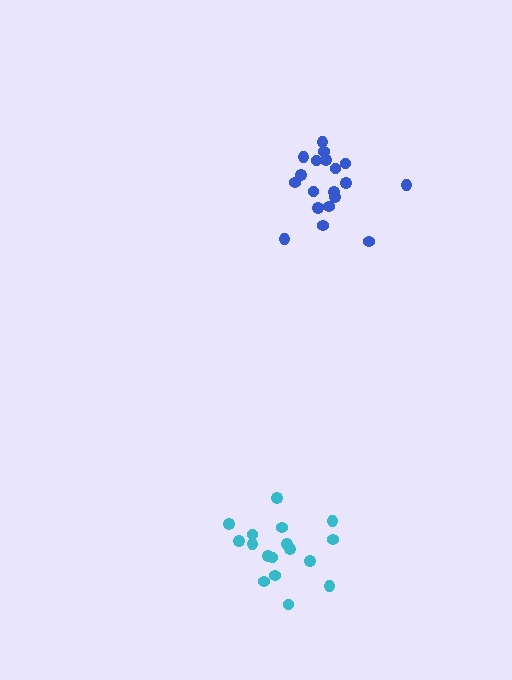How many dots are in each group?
Group 1: 17 dots, Group 2: 19 dots (36 total).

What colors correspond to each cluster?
The clusters are colored: cyan, blue.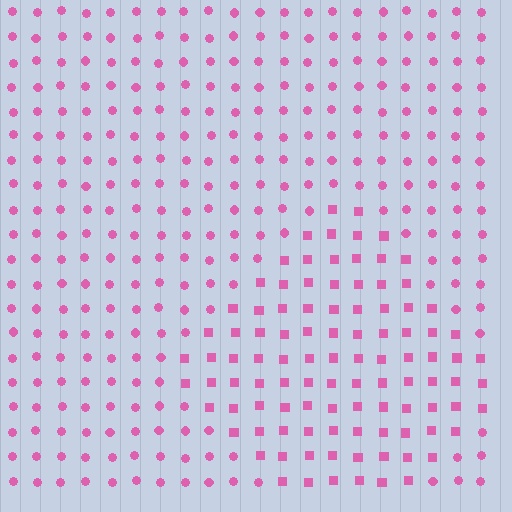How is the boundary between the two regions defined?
The boundary is defined by a change in element shape: squares inside vs. circles outside. All elements share the same color and spacing.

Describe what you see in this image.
The image is filled with small pink elements arranged in a uniform grid. A diamond-shaped region contains squares, while the surrounding area contains circles. The boundary is defined purely by the change in element shape.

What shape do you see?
I see a diamond.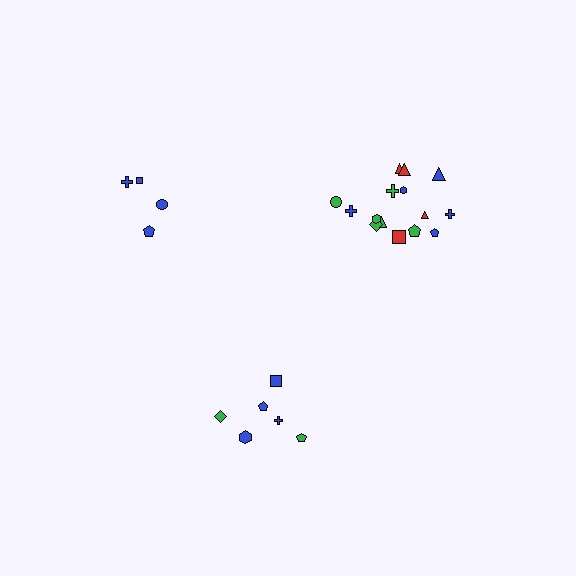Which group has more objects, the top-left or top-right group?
The top-right group.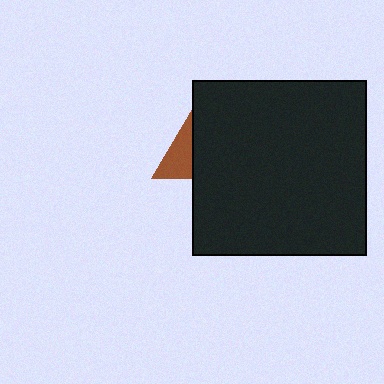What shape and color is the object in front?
The object in front is a black square.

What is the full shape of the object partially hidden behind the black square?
The partially hidden object is a brown triangle.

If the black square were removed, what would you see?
You would see the complete brown triangle.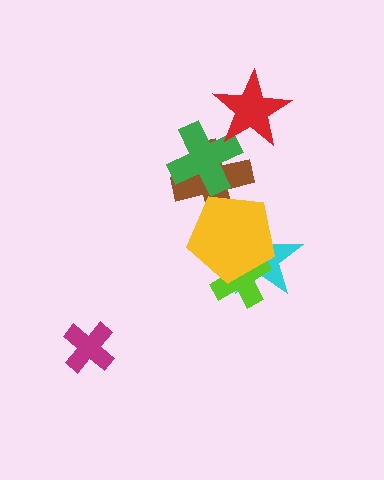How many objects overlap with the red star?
1 object overlaps with the red star.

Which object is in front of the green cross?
The red star is in front of the green cross.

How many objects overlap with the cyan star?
2 objects overlap with the cyan star.